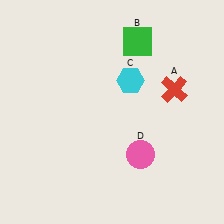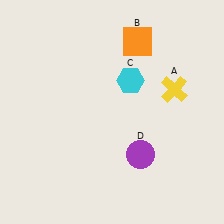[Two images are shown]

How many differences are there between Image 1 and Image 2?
There are 3 differences between the two images.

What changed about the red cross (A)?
In Image 1, A is red. In Image 2, it changed to yellow.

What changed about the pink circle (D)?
In Image 1, D is pink. In Image 2, it changed to purple.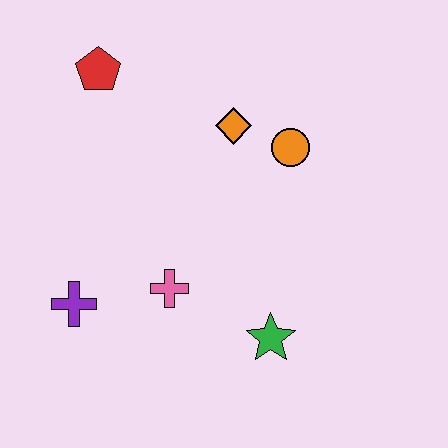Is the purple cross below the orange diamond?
Yes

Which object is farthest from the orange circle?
The purple cross is farthest from the orange circle.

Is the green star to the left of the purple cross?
No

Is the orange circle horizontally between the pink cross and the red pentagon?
No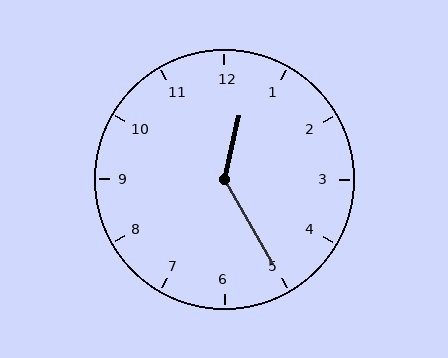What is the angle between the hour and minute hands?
Approximately 138 degrees.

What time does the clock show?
12:25.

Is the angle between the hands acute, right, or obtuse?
It is obtuse.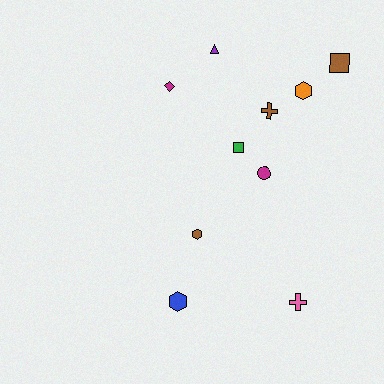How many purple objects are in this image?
There is 1 purple object.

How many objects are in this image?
There are 10 objects.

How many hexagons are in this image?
There are 3 hexagons.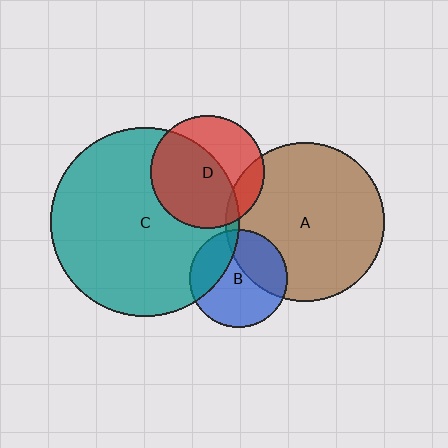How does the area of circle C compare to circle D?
Approximately 2.8 times.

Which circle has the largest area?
Circle C (teal).